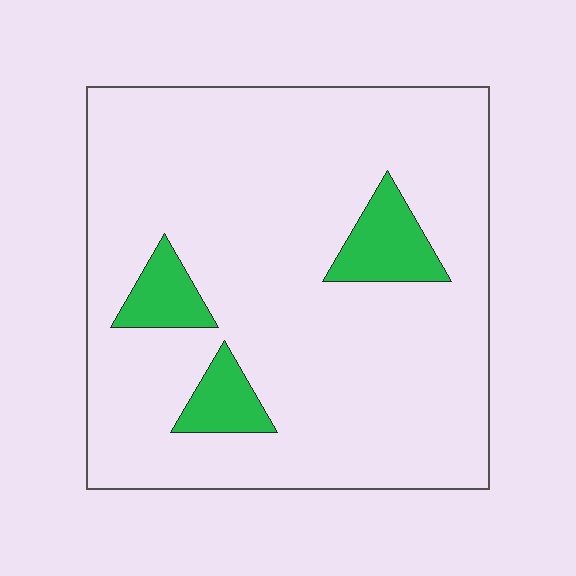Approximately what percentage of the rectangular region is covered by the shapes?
Approximately 10%.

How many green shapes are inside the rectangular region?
3.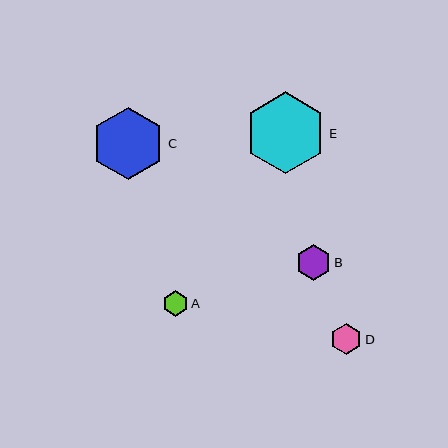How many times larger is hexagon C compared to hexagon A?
Hexagon C is approximately 2.9 times the size of hexagon A.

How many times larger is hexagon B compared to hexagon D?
Hexagon B is approximately 1.1 times the size of hexagon D.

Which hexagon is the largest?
Hexagon E is the largest with a size of approximately 81 pixels.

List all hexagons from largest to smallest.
From largest to smallest: E, C, B, D, A.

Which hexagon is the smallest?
Hexagon A is the smallest with a size of approximately 25 pixels.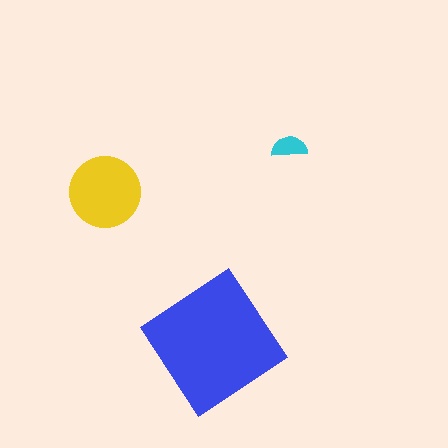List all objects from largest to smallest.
The blue diamond, the yellow circle, the cyan semicircle.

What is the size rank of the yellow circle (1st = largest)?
2nd.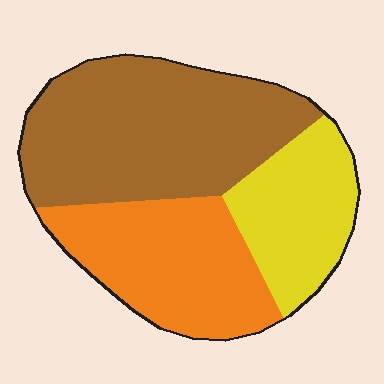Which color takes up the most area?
Brown, at roughly 45%.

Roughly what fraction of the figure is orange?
Orange takes up about one third (1/3) of the figure.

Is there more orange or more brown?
Brown.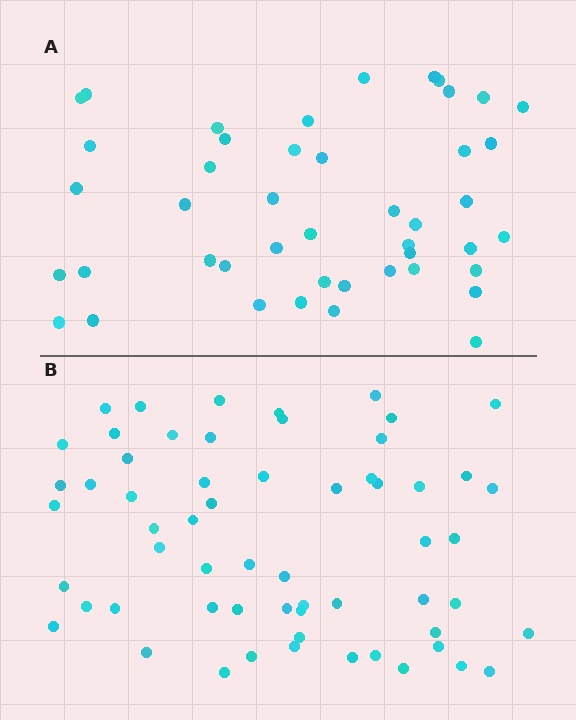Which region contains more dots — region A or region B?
Region B (the bottom region) has more dots.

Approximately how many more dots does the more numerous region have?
Region B has approximately 15 more dots than region A.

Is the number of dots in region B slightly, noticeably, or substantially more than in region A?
Region B has noticeably more, but not dramatically so. The ratio is roughly 1.3 to 1.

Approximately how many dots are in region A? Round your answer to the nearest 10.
About 40 dots. (The exact count is 45, which rounds to 40.)